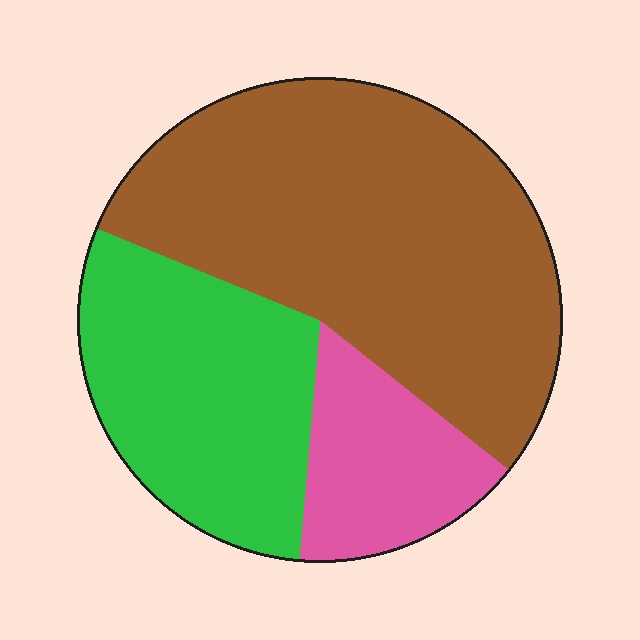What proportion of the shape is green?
Green covers about 30% of the shape.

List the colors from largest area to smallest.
From largest to smallest: brown, green, pink.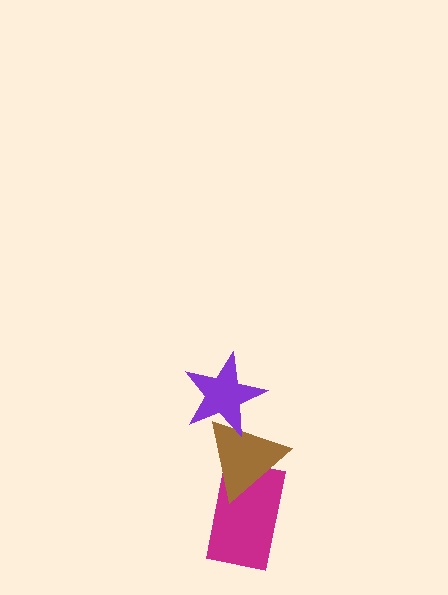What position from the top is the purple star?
The purple star is 1st from the top.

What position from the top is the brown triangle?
The brown triangle is 2nd from the top.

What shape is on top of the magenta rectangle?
The brown triangle is on top of the magenta rectangle.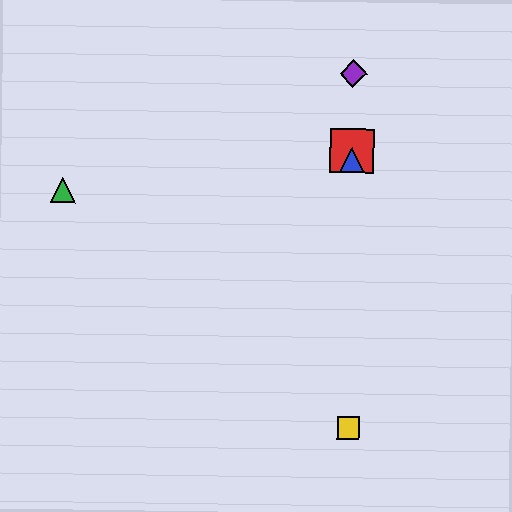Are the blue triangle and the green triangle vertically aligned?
No, the blue triangle is at x≈352 and the green triangle is at x≈63.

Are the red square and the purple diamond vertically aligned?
Yes, both are at x≈352.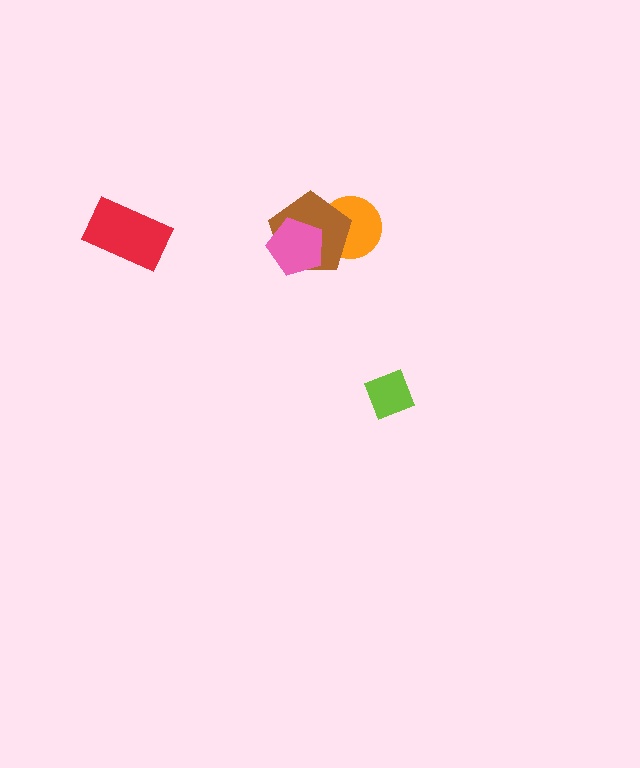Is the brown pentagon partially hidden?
Yes, it is partially covered by another shape.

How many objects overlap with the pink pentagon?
1 object overlaps with the pink pentagon.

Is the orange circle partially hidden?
Yes, it is partially covered by another shape.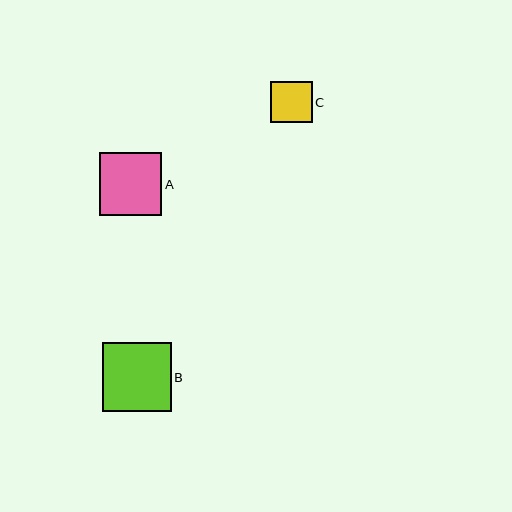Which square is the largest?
Square B is the largest with a size of approximately 69 pixels.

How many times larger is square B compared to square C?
Square B is approximately 1.7 times the size of square C.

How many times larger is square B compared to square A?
Square B is approximately 1.1 times the size of square A.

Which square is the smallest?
Square C is the smallest with a size of approximately 42 pixels.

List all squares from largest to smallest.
From largest to smallest: B, A, C.